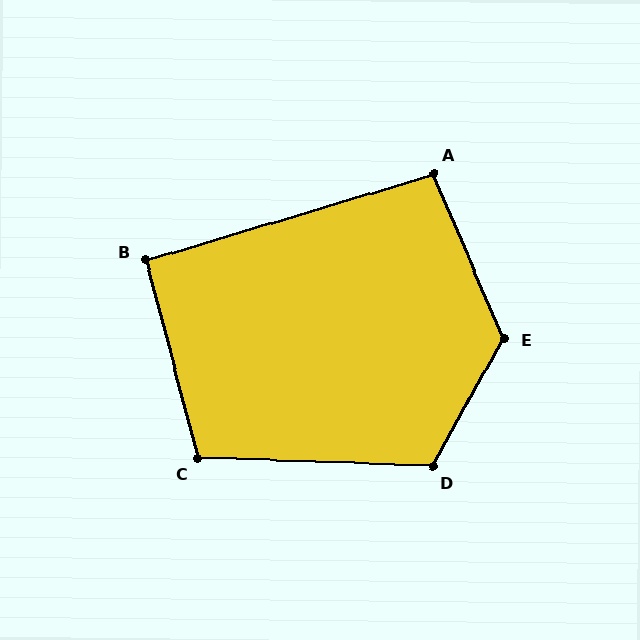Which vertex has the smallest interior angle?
B, at approximately 92 degrees.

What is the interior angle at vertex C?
Approximately 107 degrees (obtuse).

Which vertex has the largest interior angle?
E, at approximately 128 degrees.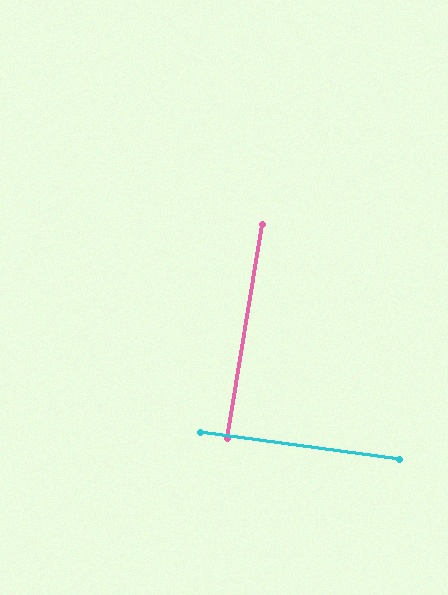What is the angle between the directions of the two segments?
Approximately 89 degrees.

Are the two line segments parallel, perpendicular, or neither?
Perpendicular — they meet at approximately 89°.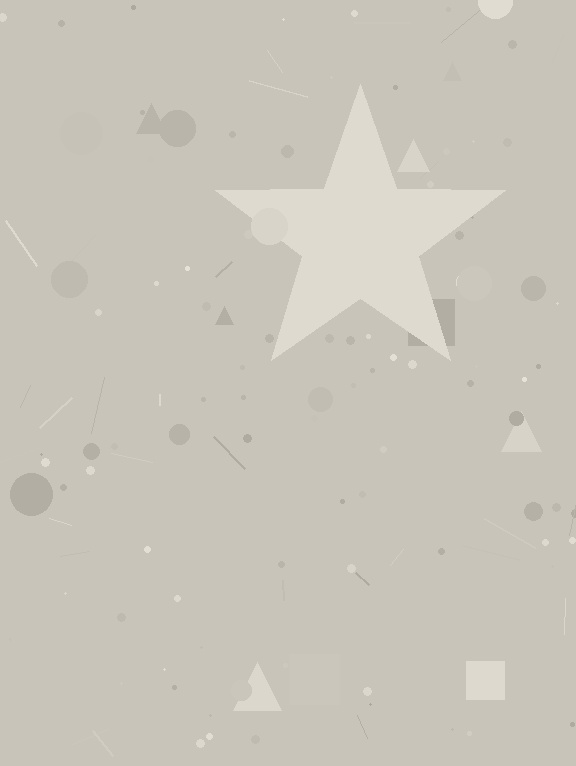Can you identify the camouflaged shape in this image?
The camouflaged shape is a star.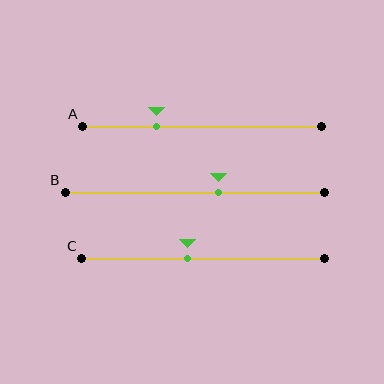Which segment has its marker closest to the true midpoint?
Segment C has its marker closest to the true midpoint.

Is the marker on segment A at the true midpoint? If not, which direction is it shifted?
No, the marker on segment A is shifted to the left by about 19% of the segment length.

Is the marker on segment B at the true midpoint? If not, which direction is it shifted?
No, the marker on segment B is shifted to the right by about 9% of the segment length.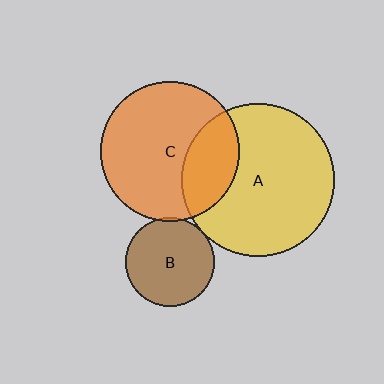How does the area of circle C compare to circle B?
Approximately 2.4 times.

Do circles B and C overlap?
Yes.